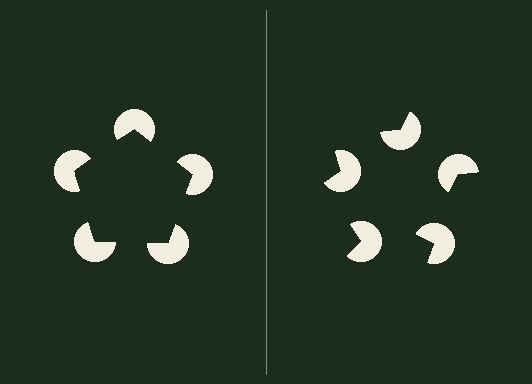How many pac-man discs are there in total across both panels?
10 — 5 on each side.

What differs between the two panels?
The pac-man discs are positioned identically on both sides; only the wedge orientations differ. On the left they align to a pentagon; on the right they are misaligned.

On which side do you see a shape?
An illusory pentagon appears on the left side. On the right side the wedge cuts are rotated, so no coherent shape forms.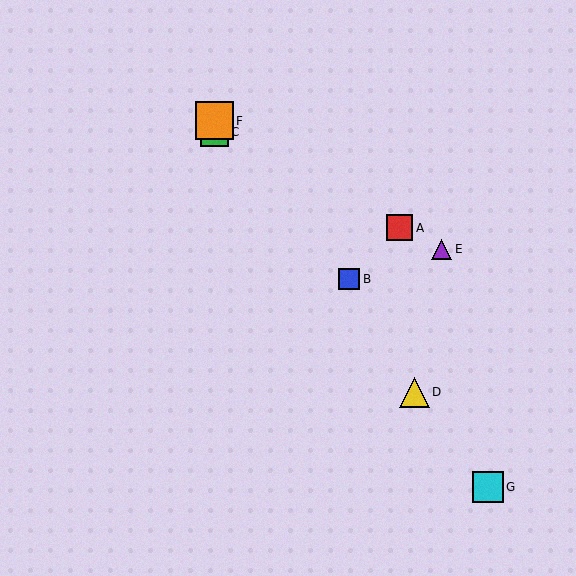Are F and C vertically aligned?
Yes, both are at x≈214.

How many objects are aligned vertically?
2 objects (C, F) are aligned vertically.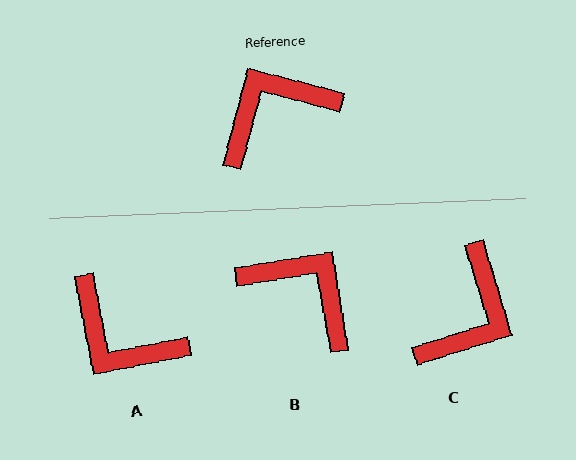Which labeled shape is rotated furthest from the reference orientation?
C, about 148 degrees away.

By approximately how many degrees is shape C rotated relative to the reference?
Approximately 148 degrees clockwise.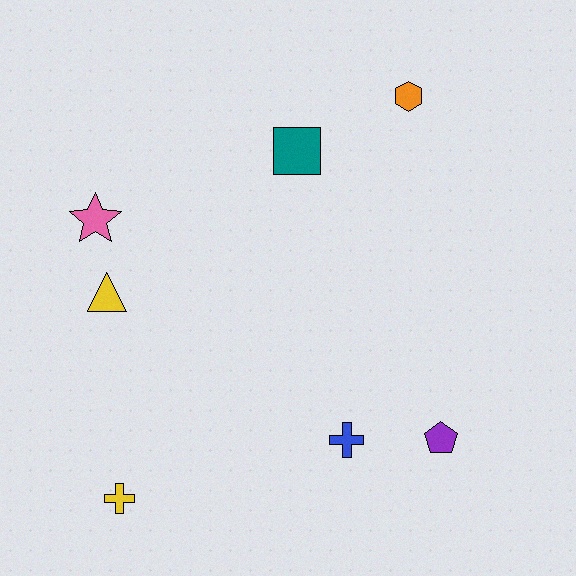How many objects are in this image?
There are 7 objects.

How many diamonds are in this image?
There are no diamonds.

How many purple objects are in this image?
There is 1 purple object.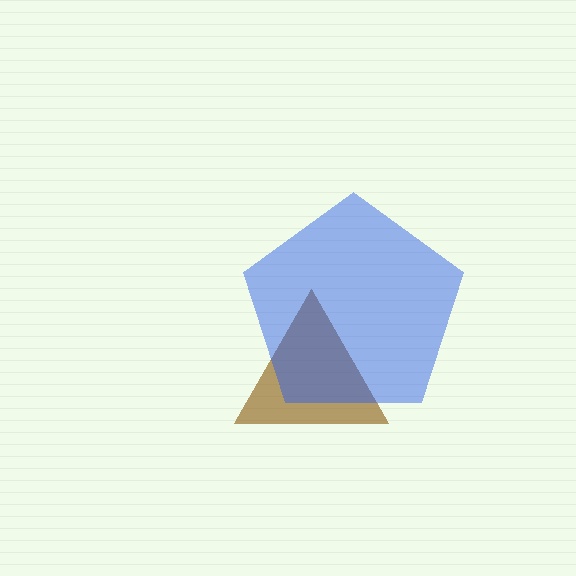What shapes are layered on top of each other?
The layered shapes are: a brown triangle, a blue pentagon.